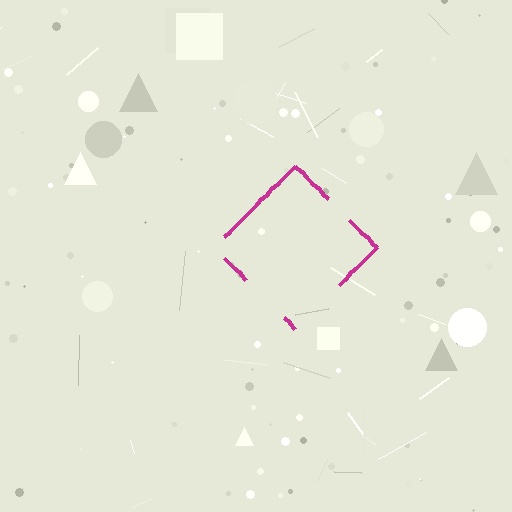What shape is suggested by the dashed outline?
The dashed outline suggests a diamond.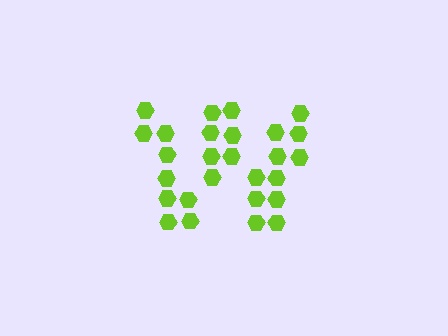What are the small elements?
The small elements are hexagons.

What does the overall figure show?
The overall figure shows the letter W.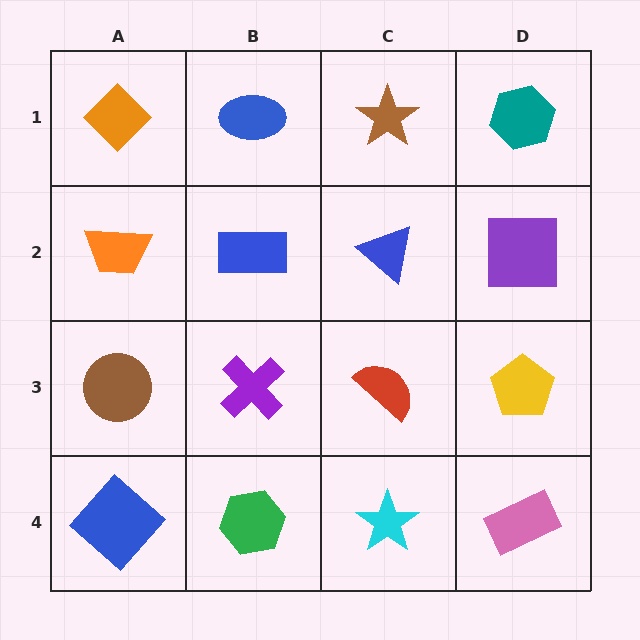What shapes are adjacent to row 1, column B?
A blue rectangle (row 2, column B), an orange diamond (row 1, column A), a brown star (row 1, column C).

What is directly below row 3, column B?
A green hexagon.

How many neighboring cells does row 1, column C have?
3.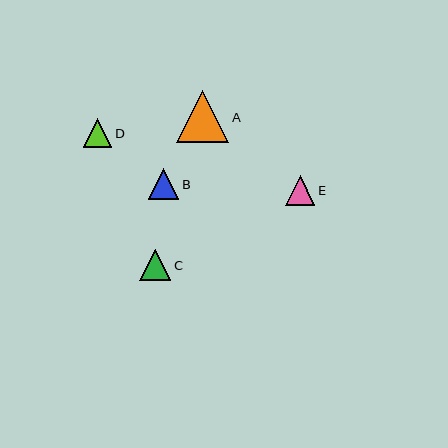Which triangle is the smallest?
Triangle D is the smallest with a size of approximately 28 pixels.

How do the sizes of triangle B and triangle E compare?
Triangle B and triangle E are approximately the same size.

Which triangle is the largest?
Triangle A is the largest with a size of approximately 52 pixels.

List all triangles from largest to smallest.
From largest to smallest: A, C, B, E, D.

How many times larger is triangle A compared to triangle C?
Triangle A is approximately 1.7 times the size of triangle C.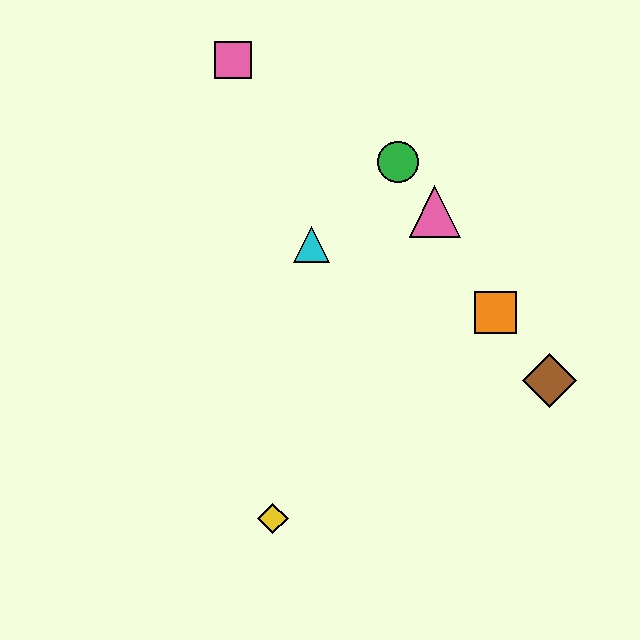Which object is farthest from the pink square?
The yellow diamond is farthest from the pink square.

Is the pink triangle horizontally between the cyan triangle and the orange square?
Yes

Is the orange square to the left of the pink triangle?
No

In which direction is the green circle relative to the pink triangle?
The green circle is above the pink triangle.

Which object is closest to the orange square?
The brown diamond is closest to the orange square.